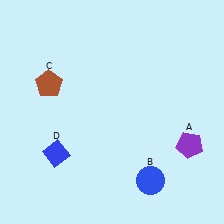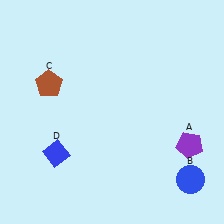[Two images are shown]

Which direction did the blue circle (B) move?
The blue circle (B) moved right.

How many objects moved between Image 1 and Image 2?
1 object moved between the two images.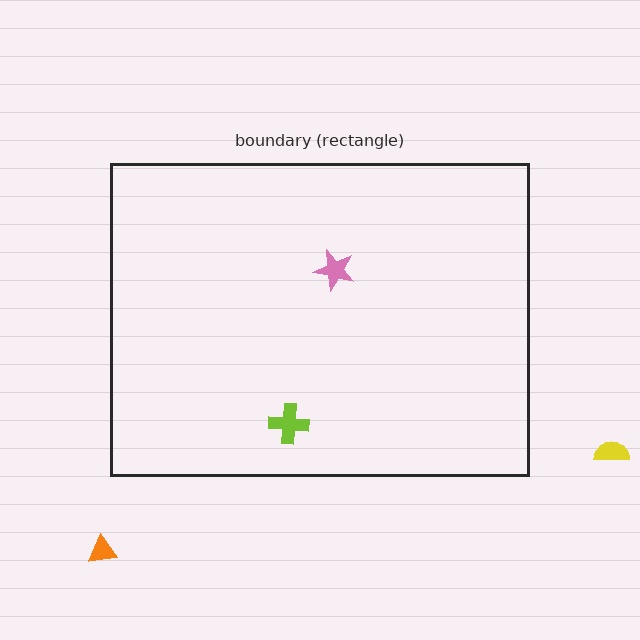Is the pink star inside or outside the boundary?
Inside.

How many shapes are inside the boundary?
2 inside, 2 outside.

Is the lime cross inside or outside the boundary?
Inside.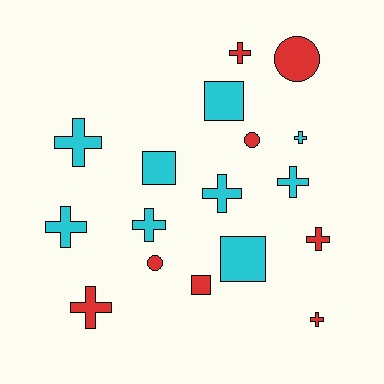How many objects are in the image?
There are 17 objects.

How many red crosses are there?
There are 4 red crosses.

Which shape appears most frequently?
Cross, with 10 objects.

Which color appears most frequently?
Cyan, with 9 objects.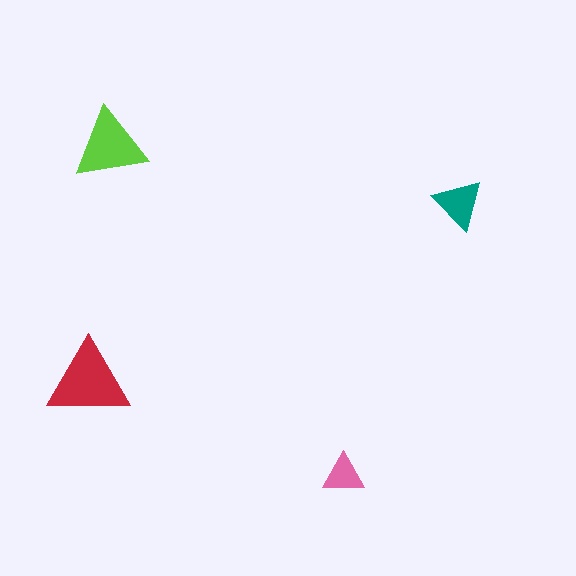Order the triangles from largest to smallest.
the red one, the lime one, the teal one, the pink one.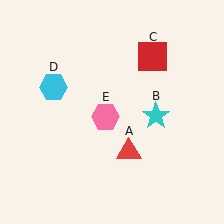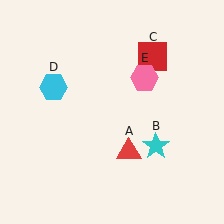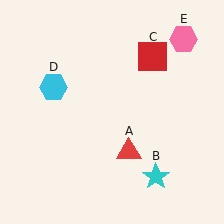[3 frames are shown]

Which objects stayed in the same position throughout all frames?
Red triangle (object A) and red square (object C) and cyan hexagon (object D) remained stationary.